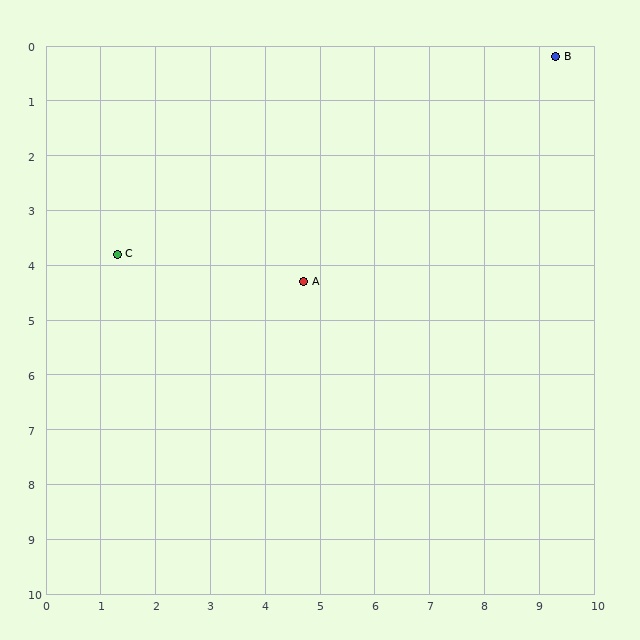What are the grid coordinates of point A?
Point A is at approximately (4.7, 4.3).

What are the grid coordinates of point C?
Point C is at approximately (1.3, 3.8).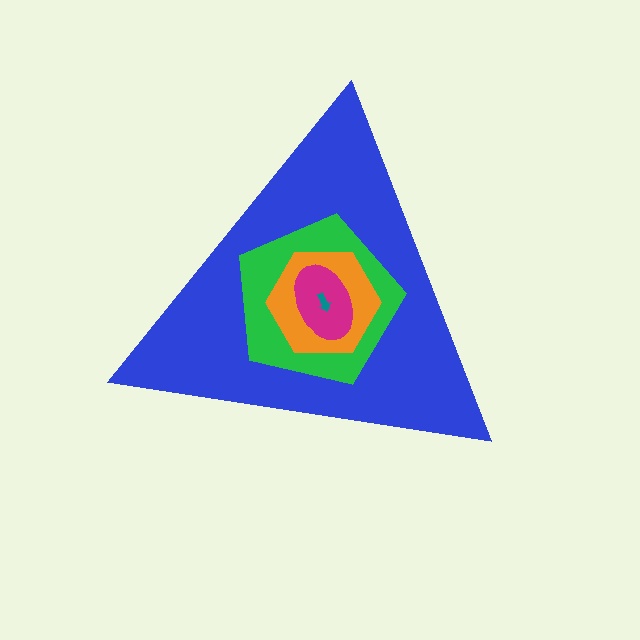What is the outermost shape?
The blue triangle.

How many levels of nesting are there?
5.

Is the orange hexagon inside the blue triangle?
Yes.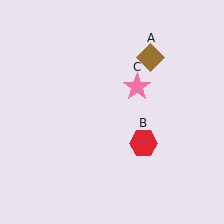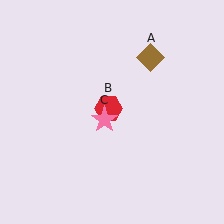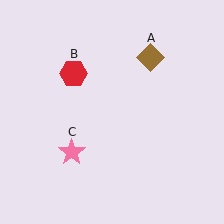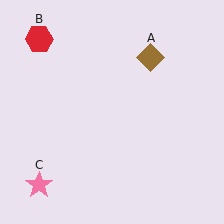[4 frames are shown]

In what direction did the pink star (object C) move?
The pink star (object C) moved down and to the left.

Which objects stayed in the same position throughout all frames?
Brown diamond (object A) remained stationary.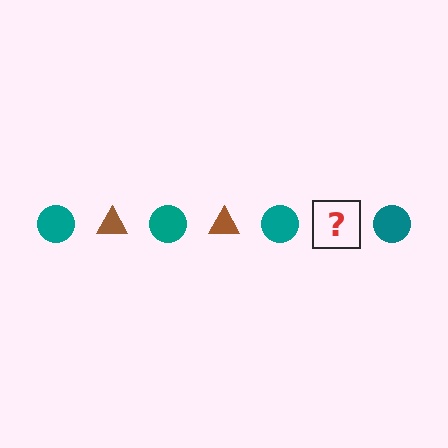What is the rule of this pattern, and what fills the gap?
The rule is that the pattern alternates between teal circle and brown triangle. The gap should be filled with a brown triangle.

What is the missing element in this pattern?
The missing element is a brown triangle.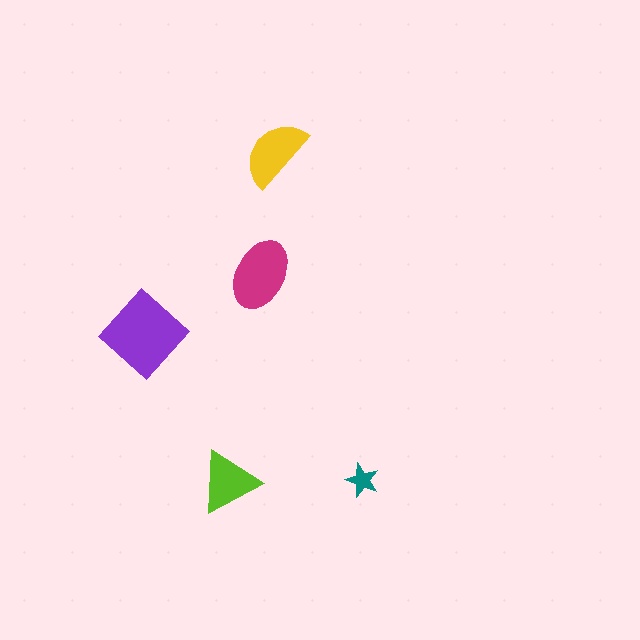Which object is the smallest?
The teal star.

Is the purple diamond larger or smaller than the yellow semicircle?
Larger.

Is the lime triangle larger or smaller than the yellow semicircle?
Smaller.